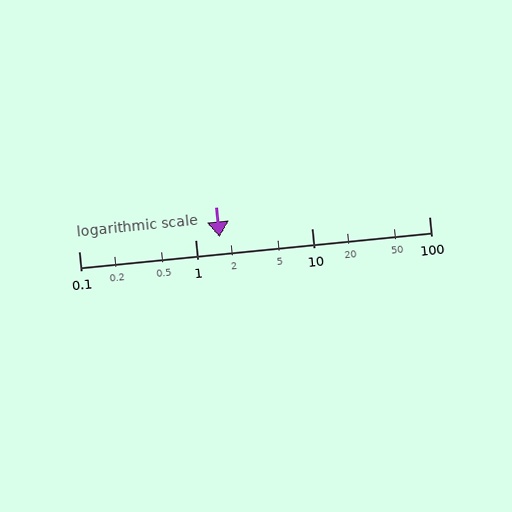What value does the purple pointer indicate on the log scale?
The pointer indicates approximately 1.6.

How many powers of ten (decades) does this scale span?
The scale spans 3 decades, from 0.1 to 100.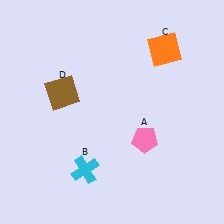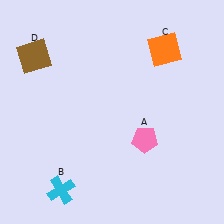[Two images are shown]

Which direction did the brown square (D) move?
The brown square (D) moved up.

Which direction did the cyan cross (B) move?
The cyan cross (B) moved left.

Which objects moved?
The objects that moved are: the cyan cross (B), the brown square (D).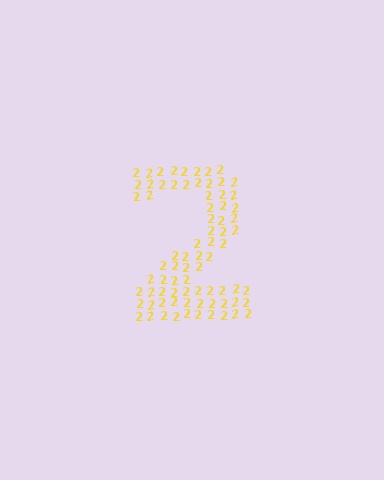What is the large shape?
The large shape is the digit 2.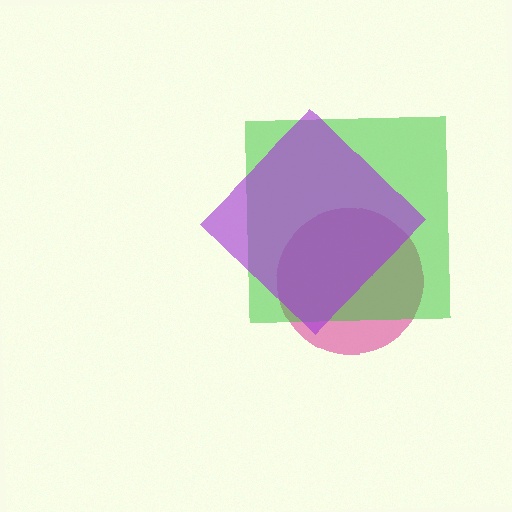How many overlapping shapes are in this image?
There are 3 overlapping shapes in the image.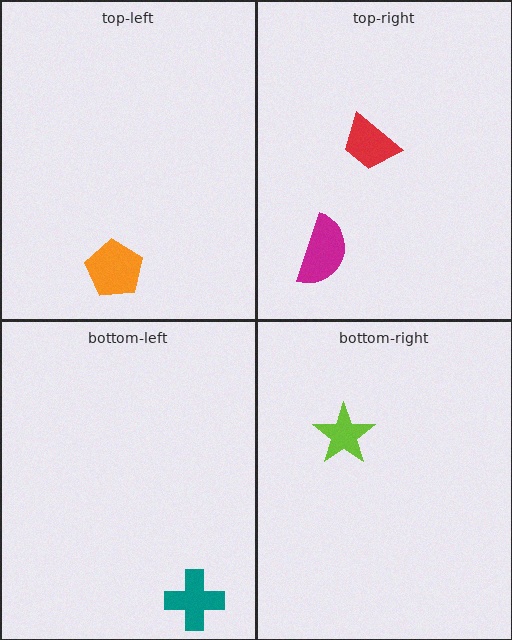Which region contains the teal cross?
The bottom-left region.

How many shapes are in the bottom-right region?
1.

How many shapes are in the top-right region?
2.